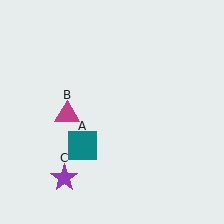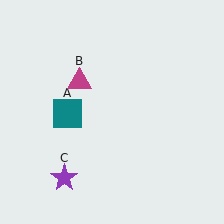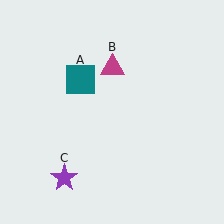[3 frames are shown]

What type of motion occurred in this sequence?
The teal square (object A), magenta triangle (object B) rotated clockwise around the center of the scene.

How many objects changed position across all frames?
2 objects changed position: teal square (object A), magenta triangle (object B).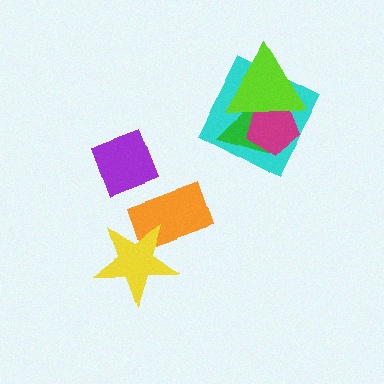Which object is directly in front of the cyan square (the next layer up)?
The green triangle is directly in front of the cyan square.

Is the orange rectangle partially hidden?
Yes, it is partially covered by another shape.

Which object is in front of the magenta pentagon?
The lime triangle is in front of the magenta pentagon.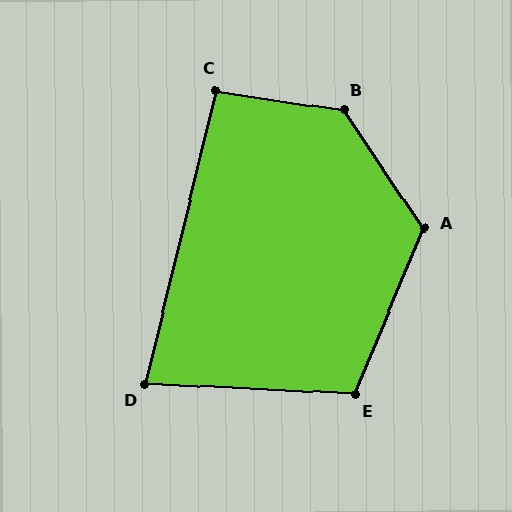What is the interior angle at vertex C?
Approximately 95 degrees (approximately right).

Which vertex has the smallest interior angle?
D, at approximately 79 degrees.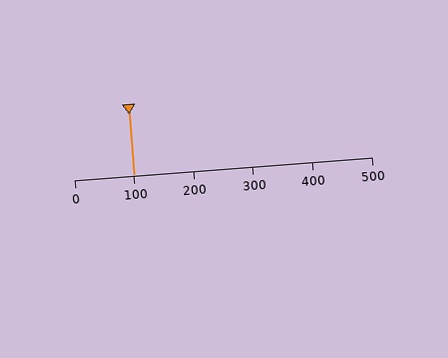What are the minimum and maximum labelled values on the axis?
The axis runs from 0 to 500.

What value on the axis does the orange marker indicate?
The marker indicates approximately 100.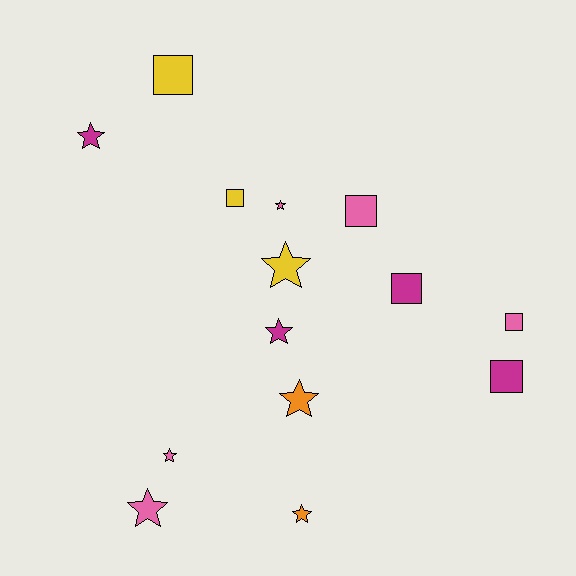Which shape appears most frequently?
Star, with 8 objects.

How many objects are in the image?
There are 14 objects.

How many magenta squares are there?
There are 2 magenta squares.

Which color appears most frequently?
Pink, with 5 objects.